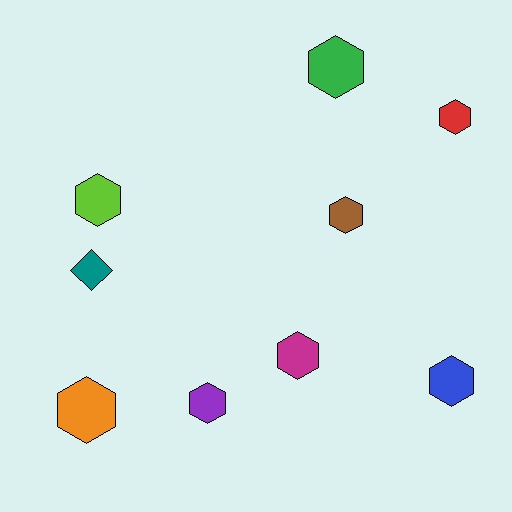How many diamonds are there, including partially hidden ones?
There is 1 diamond.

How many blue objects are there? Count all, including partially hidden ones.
There is 1 blue object.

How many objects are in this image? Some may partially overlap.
There are 9 objects.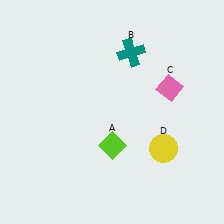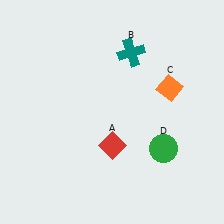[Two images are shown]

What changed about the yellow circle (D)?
In Image 1, D is yellow. In Image 2, it changed to green.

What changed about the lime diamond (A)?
In Image 1, A is lime. In Image 2, it changed to red.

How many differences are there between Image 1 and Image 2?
There are 3 differences between the two images.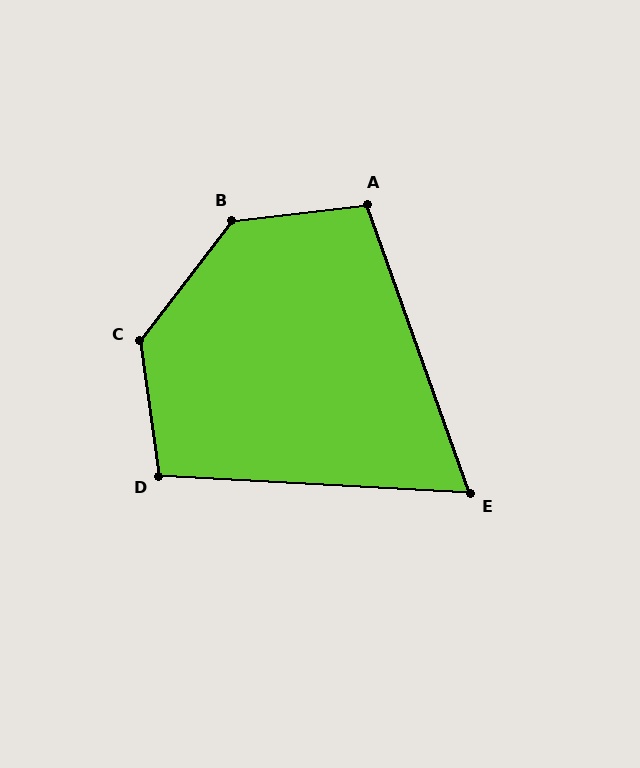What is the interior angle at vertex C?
Approximately 134 degrees (obtuse).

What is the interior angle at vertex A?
Approximately 103 degrees (obtuse).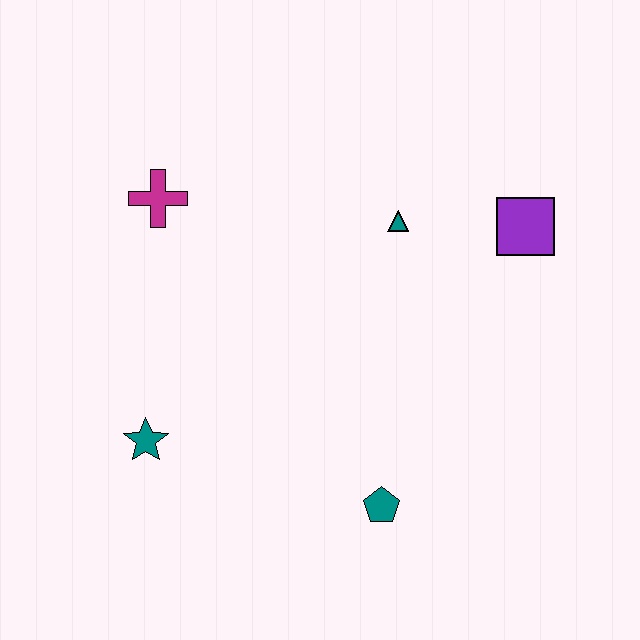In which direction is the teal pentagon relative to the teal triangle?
The teal pentagon is below the teal triangle.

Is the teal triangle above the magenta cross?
No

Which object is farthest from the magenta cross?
The teal pentagon is farthest from the magenta cross.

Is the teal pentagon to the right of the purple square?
No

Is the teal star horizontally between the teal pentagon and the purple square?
No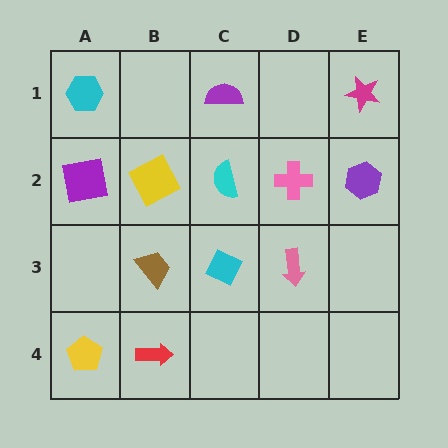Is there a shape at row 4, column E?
No, that cell is empty.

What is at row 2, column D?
A pink cross.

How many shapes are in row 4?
2 shapes.